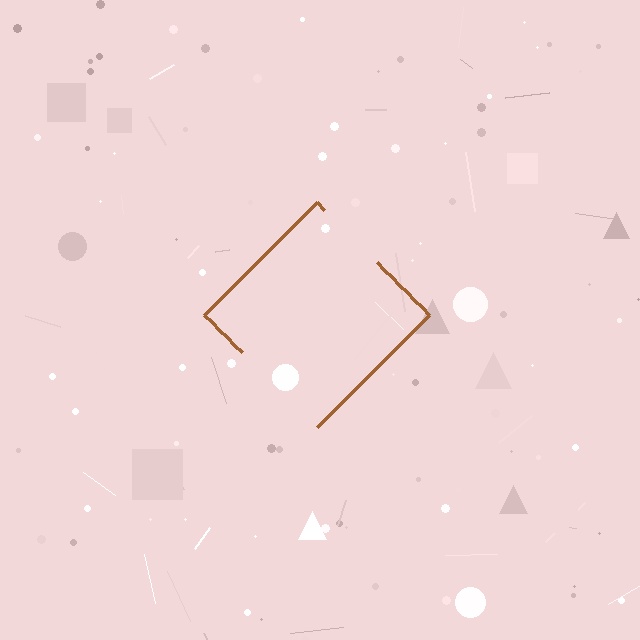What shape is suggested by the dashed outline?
The dashed outline suggests a diamond.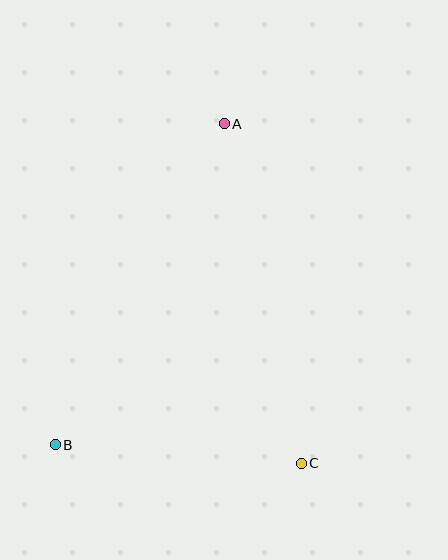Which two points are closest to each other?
Points B and C are closest to each other.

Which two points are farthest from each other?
Points A and B are farthest from each other.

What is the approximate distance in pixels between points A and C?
The distance between A and C is approximately 348 pixels.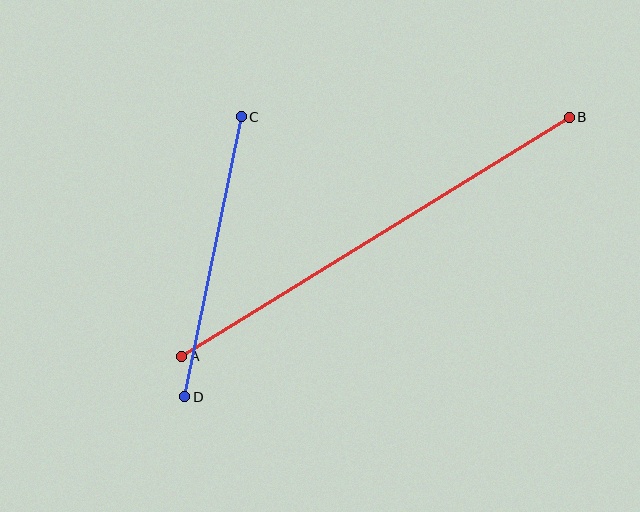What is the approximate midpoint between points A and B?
The midpoint is at approximately (376, 237) pixels.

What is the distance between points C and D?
The distance is approximately 285 pixels.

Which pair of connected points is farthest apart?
Points A and B are farthest apart.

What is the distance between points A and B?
The distance is approximately 455 pixels.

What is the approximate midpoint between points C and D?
The midpoint is at approximately (213, 257) pixels.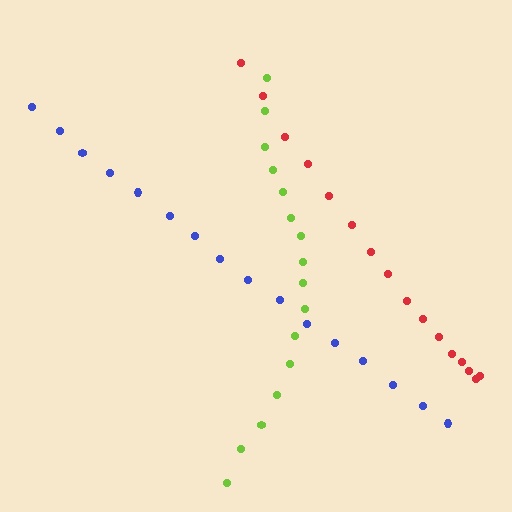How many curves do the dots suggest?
There are 3 distinct paths.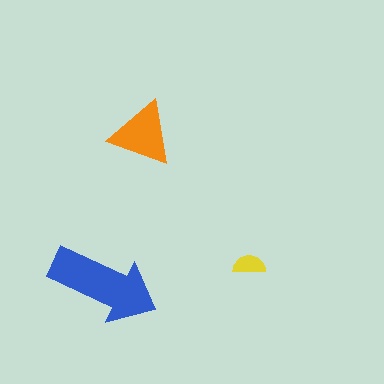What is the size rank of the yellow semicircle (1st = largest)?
3rd.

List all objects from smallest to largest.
The yellow semicircle, the orange triangle, the blue arrow.